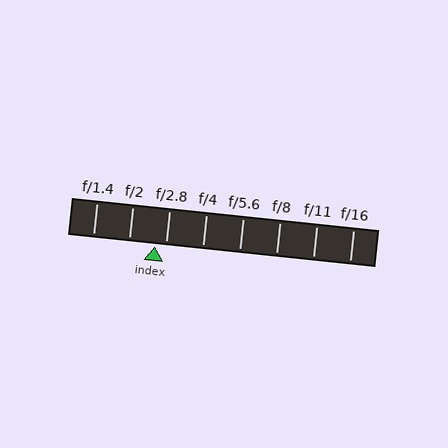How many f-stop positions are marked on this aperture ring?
There are 8 f-stop positions marked.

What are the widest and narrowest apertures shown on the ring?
The widest aperture shown is f/1.4 and the narrowest is f/16.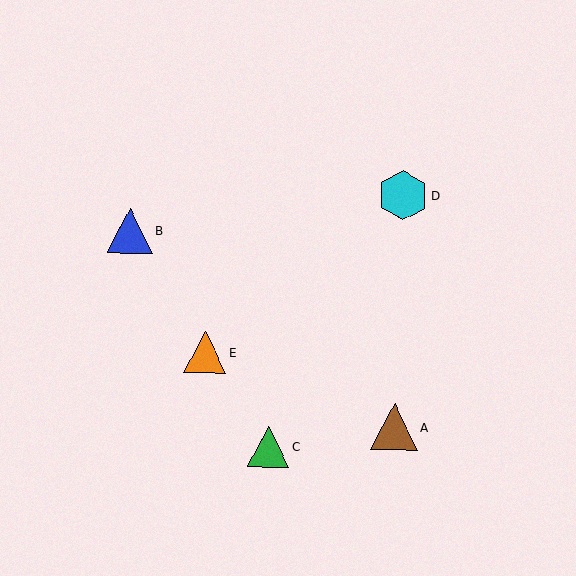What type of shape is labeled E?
Shape E is an orange triangle.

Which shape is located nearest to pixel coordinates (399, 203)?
The cyan hexagon (labeled D) at (403, 195) is nearest to that location.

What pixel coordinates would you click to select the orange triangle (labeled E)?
Click at (205, 352) to select the orange triangle E.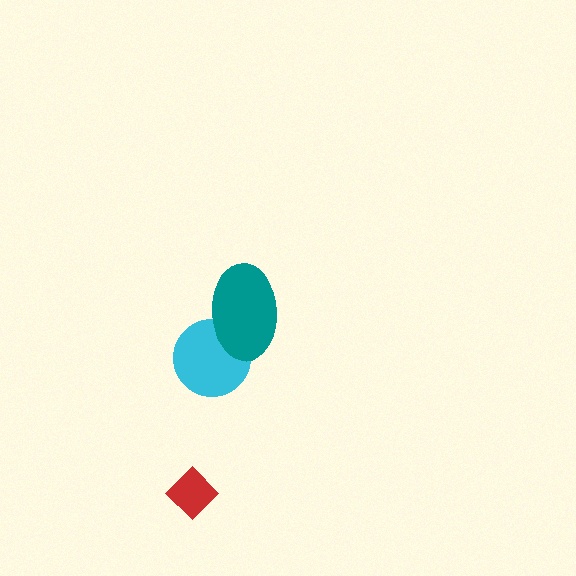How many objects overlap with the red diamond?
0 objects overlap with the red diamond.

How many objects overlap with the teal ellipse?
1 object overlaps with the teal ellipse.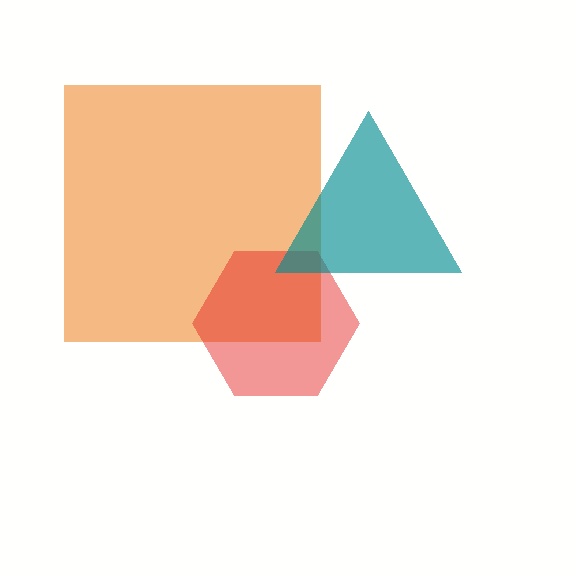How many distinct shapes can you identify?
There are 3 distinct shapes: an orange square, a red hexagon, a teal triangle.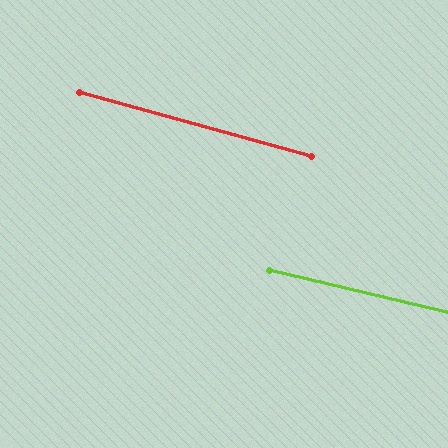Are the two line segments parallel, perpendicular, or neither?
Parallel — their directions differ by only 1.9°.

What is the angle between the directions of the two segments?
Approximately 2 degrees.